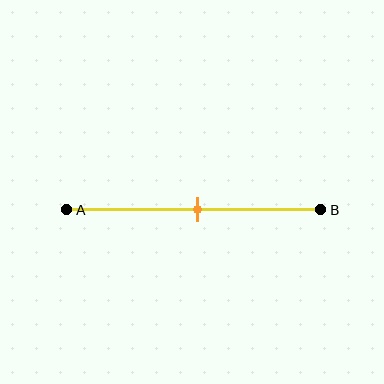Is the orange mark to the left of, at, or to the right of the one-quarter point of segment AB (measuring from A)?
The orange mark is to the right of the one-quarter point of segment AB.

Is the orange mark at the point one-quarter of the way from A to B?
No, the mark is at about 50% from A, not at the 25% one-quarter point.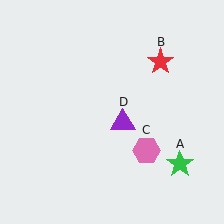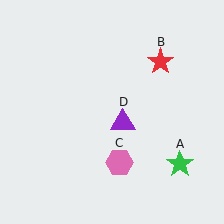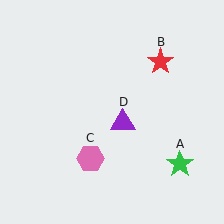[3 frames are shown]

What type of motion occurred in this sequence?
The pink hexagon (object C) rotated clockwise around the center of the scene.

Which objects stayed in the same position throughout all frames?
Green star (object A) and red star (object B) and purple triangle (object D) remained stationary.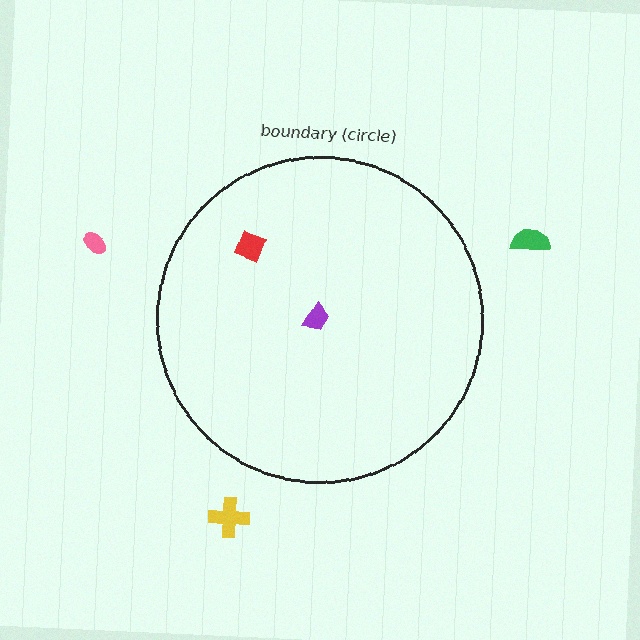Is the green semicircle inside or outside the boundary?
Outside.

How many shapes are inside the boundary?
2 inside, 3 outside.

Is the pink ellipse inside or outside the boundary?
Outside.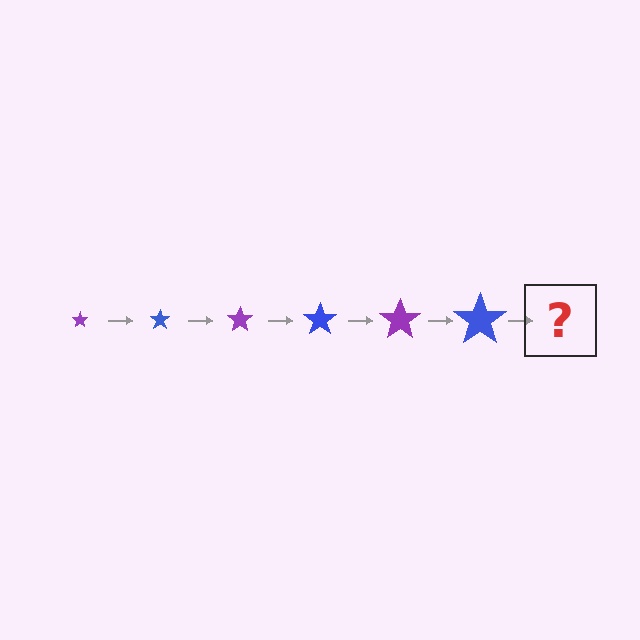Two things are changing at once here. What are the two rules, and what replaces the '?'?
The two rules are that the star grows larger each step and the color cycles through purple and blue. The '?' should be a purple star, larger than the previous one.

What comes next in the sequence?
The next element should be a purple star, larger than the previous one.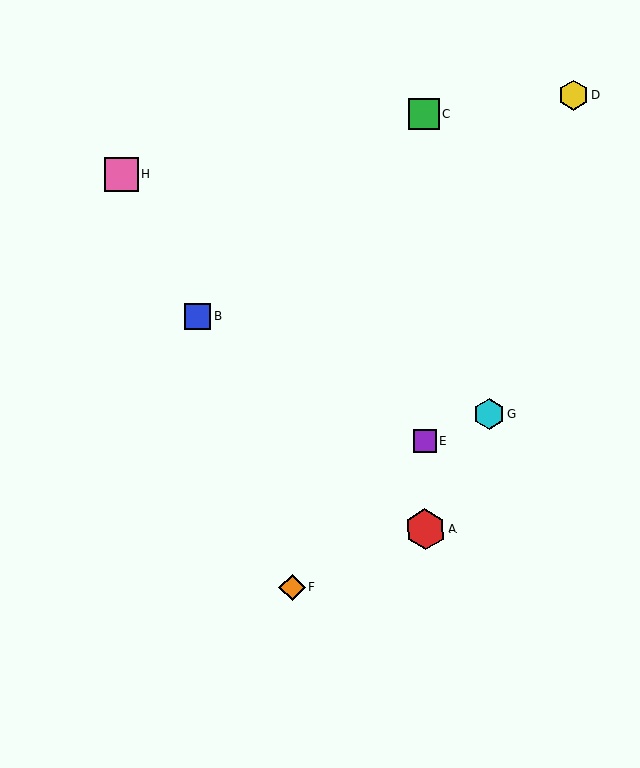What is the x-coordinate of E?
Object E is at x≈425.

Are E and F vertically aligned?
No, E is at x≈425 and F is at x≈292.